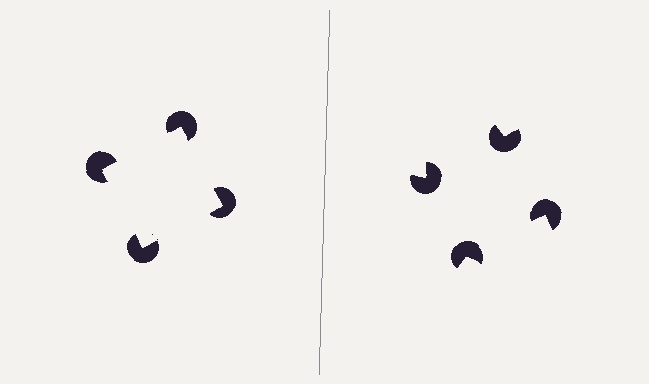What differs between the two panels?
The pac-man discs are positioned identically on both sides; only the wedge orientations differ. On the left they align to a square; on the right they are misaligned.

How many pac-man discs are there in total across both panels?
8 — 4 on each side.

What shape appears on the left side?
An illusory square.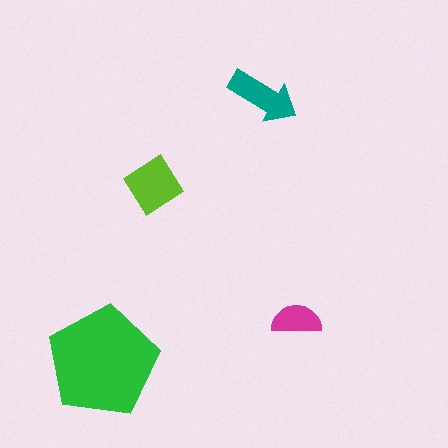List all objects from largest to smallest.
The green pentagon, the lime diamond, the teal arrow, the magenta semicircle.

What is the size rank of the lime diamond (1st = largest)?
2nd.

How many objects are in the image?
There are 4 objects in the image.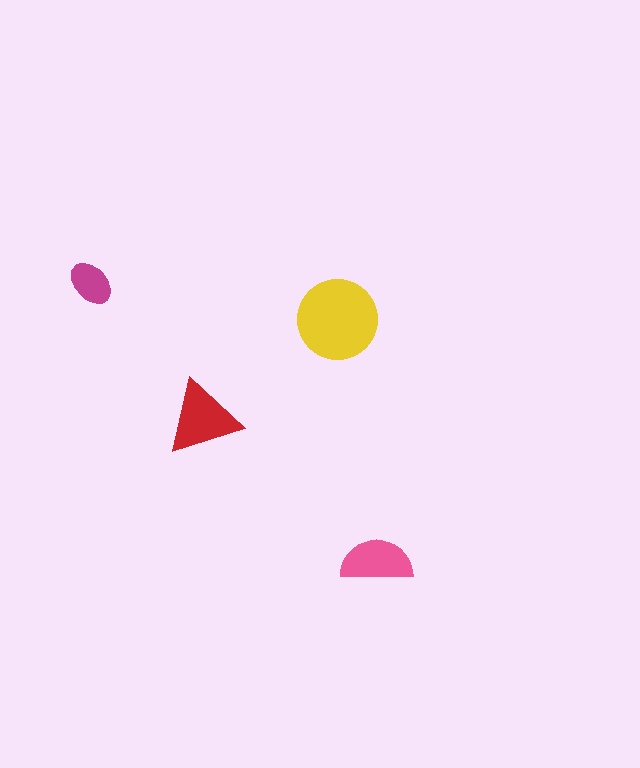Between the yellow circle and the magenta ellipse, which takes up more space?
The yellow circle.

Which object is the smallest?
The magenta ellipse.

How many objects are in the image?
There are 4 objects in the image.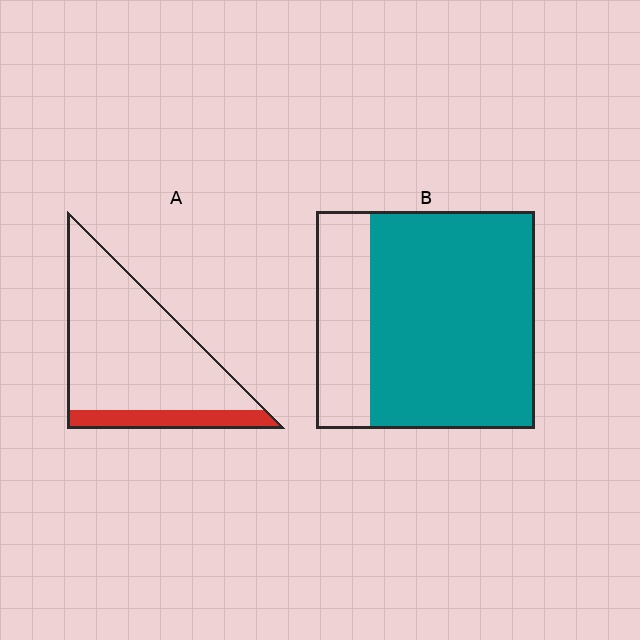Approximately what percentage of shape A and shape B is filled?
A is approximately 15% and B is approximately 75%.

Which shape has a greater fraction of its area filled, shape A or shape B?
Shape B.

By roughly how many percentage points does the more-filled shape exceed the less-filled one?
By roughly 60 percentage points (B over A).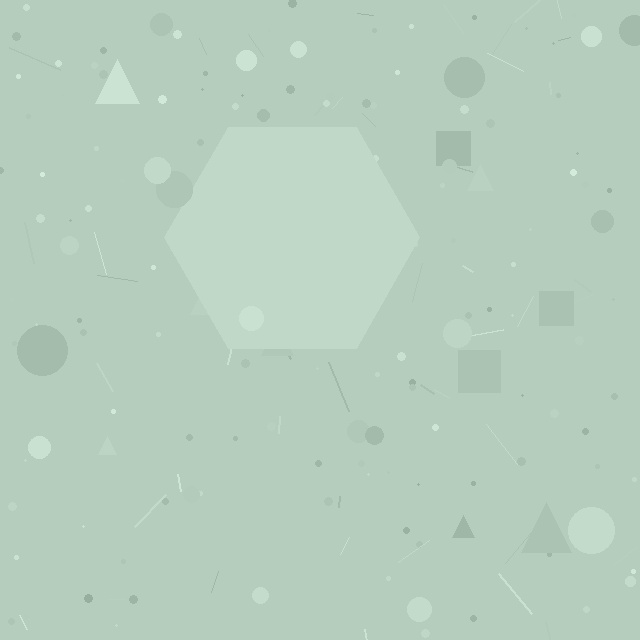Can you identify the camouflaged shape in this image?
The camouflaged shape is a hexagon.